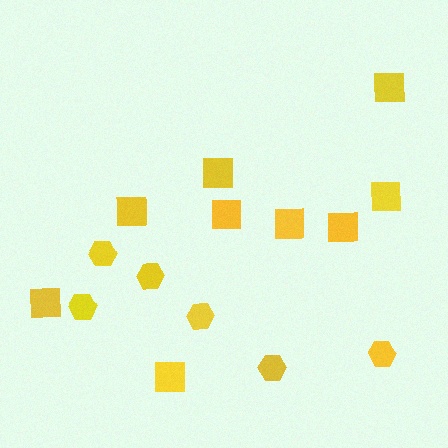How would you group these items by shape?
There are 2 groups: one group of squares (9) and one group of hexagons (6).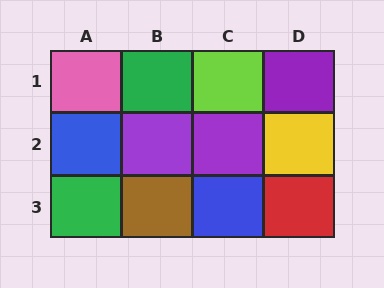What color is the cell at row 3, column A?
Green.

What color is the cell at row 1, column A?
Pink.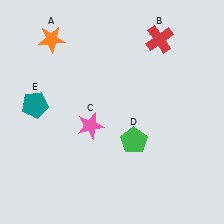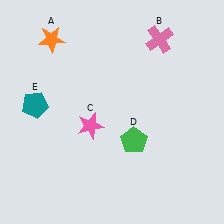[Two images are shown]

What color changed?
The cross (B) changed from red in Image 1 to pink in Image 2.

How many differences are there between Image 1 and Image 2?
There is 1 difference between the two images.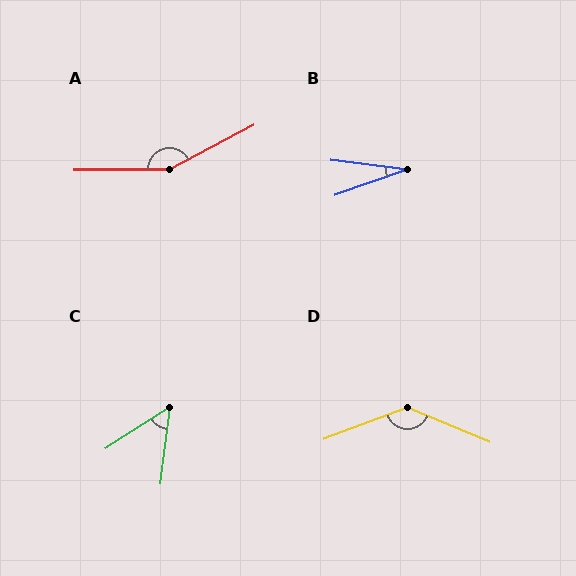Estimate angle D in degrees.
Approximately 137 degrees.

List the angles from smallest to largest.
B (27°), C (50°), D (137°), A (153°).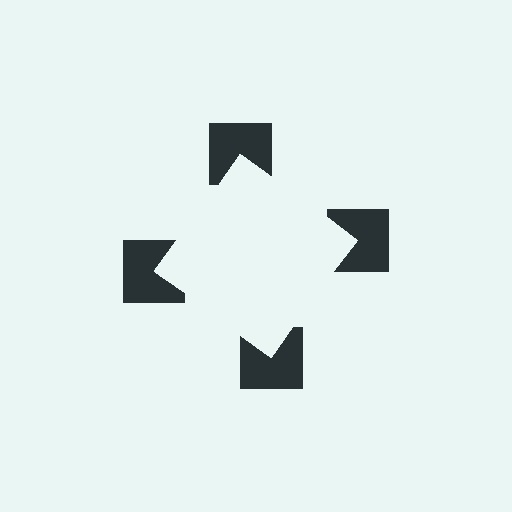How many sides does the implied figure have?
4 sides.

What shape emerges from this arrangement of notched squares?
An illusory square — its edges are inferred from the aligned wedge cuts in the notched squares, not physically drawn.